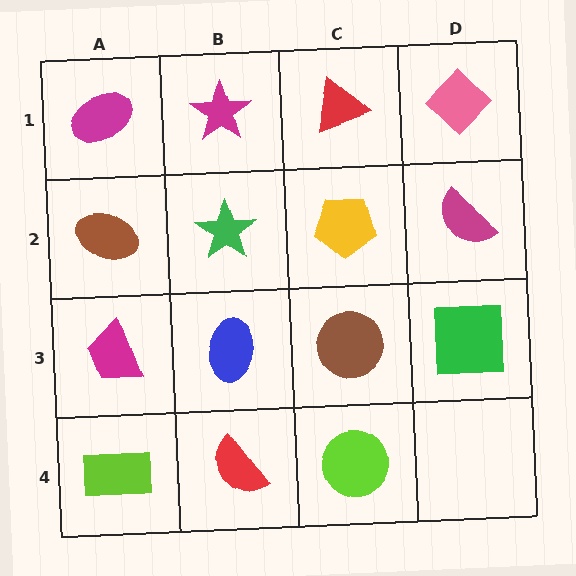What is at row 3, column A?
A magenta trapezoid.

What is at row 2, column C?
A yellow pentagon.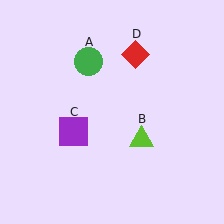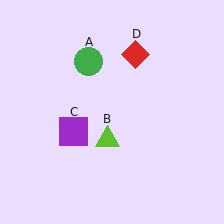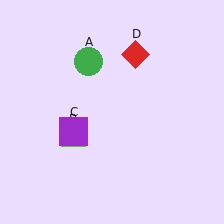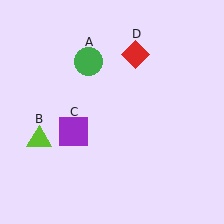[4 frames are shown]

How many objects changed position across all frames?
1 object changed position: lime triangle (object B).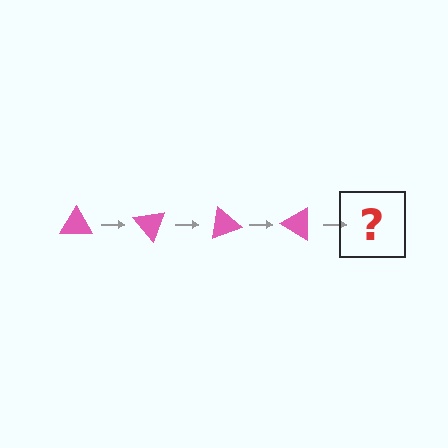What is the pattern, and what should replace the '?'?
The pattern is that the triangle rotates 50 degrees each step. The '?' should be a pink triangle rotated 200 degrees.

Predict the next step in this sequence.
The next step is a pink triangle rotated 200 degrees.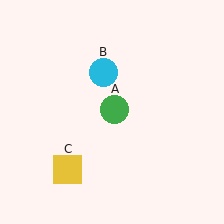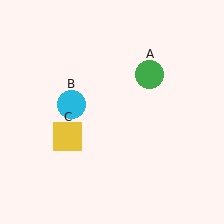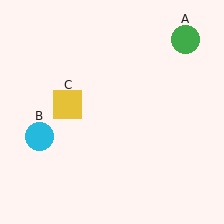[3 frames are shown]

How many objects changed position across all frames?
3 objects changed position: green circle (object A), cyan circle (object B), yellow square (object C).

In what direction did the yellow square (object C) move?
The yellow square (object C) moved up.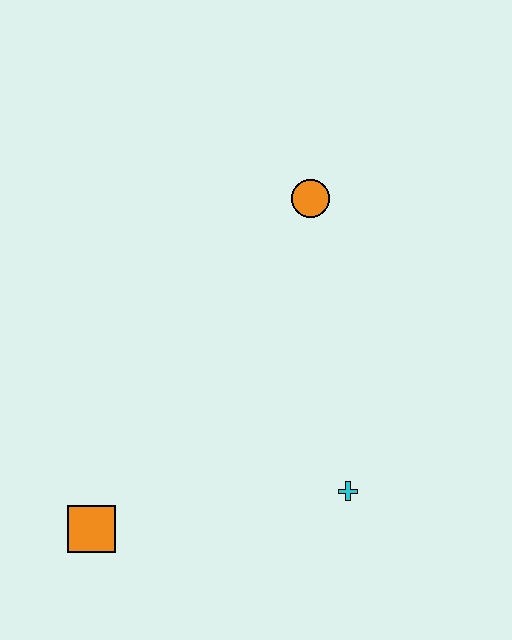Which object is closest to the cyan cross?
The orange square is closest to the cyan cross.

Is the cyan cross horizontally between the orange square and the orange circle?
No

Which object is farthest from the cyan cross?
The orange circle is farthest from the cyan cross.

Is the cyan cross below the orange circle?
Yes